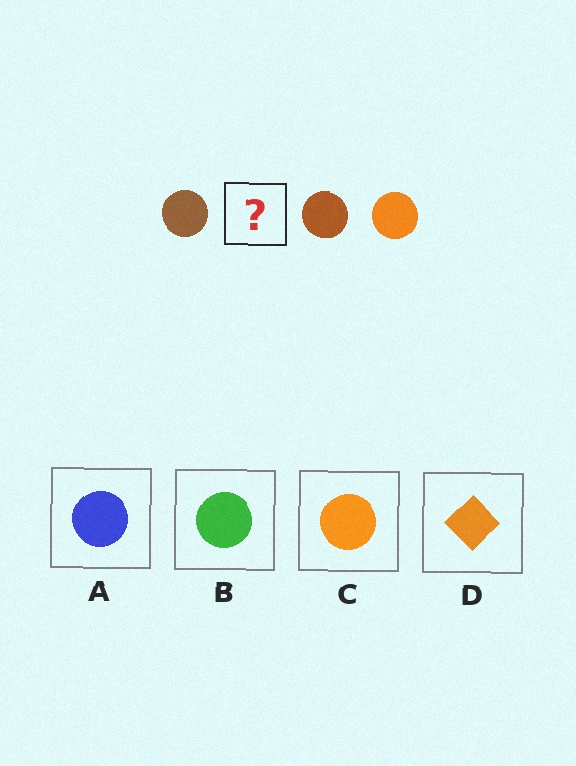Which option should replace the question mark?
Option C.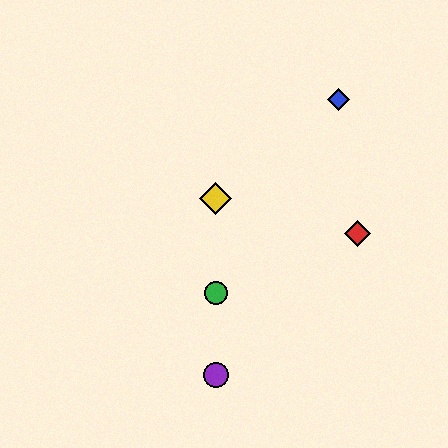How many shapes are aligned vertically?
3 shapes (the green circle, the yellow diamond, the purple circle) are aligned vertically.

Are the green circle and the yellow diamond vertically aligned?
Yes, both are at x≈216.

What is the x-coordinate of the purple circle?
The purple circle is at x≈216.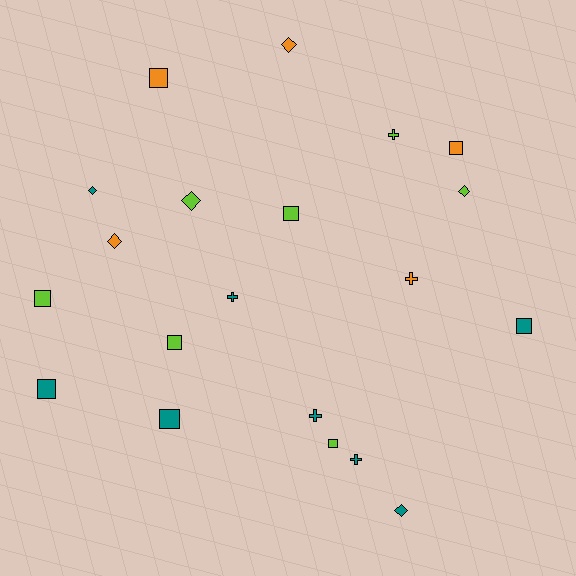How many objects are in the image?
There are 20 objects.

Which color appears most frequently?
Teal, with 8 objects.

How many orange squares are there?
There are 2 orange squares.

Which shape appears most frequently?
Square, with 9 objects.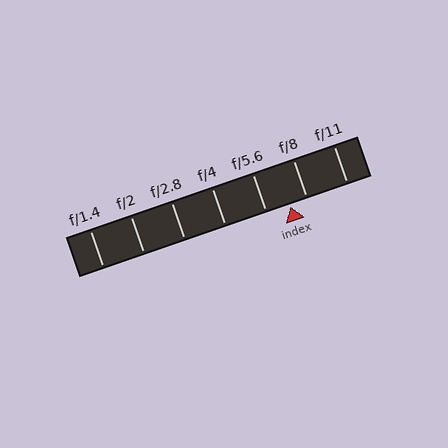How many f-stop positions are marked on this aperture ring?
There are 7 f-stop positions marked.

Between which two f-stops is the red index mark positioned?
The index mark is between f/5.6 and f/8.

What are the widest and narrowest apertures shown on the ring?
The widest aperture shown is f/1.4 and the narrowest is f/11.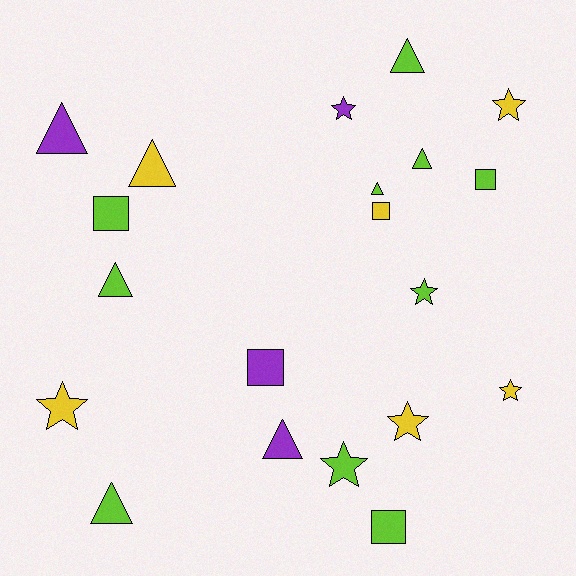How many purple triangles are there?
There are 2 purple triangles.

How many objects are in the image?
There are 20 objects.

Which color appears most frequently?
Lime, with 10 objects.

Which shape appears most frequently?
Triangle, with 8 objects.